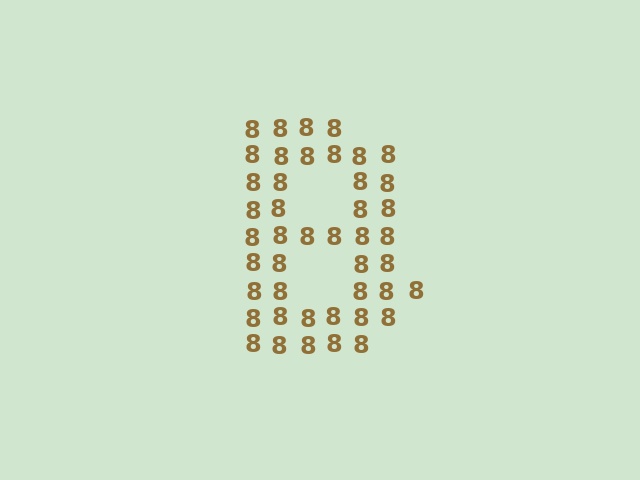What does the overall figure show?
The overall figure shows the letter B.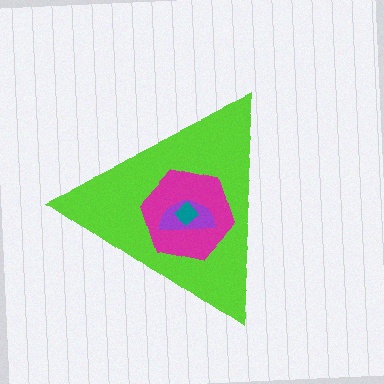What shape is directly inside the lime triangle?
The magenta hexagon.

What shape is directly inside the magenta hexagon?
The purple semicircle.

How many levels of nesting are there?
4.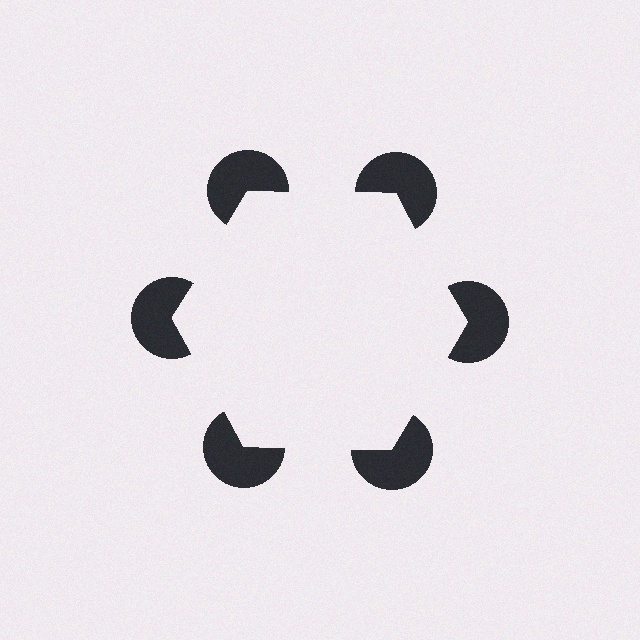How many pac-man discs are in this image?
There are 6 — one at each vertex of the illusory hexagon.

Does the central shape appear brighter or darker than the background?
It typically appears slightly brighter than the background, even though no actual brightness change is drawn.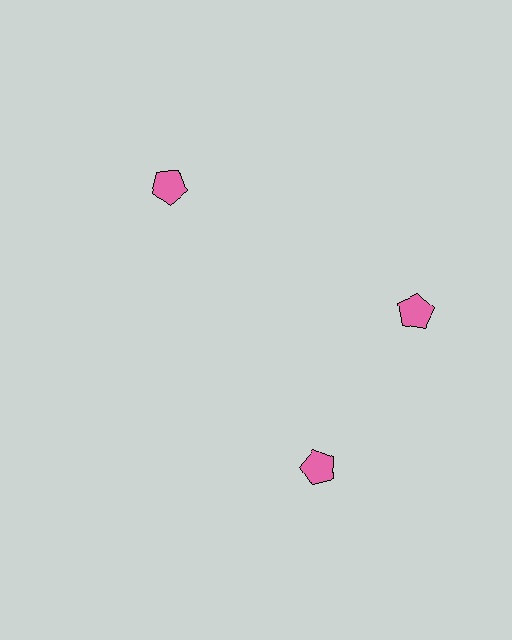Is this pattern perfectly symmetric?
No. The 3 pink pentagons are arranged in a ring, but one element near the 7 o'clock position is rotated out of alignment along the ring, breaking the 3-fold rotational symmetry.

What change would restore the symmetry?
The symmetry would be restored by rotating it back into even spacing with its neighbors so that all 3 pentagons sit at equal angles and equal distance from the center.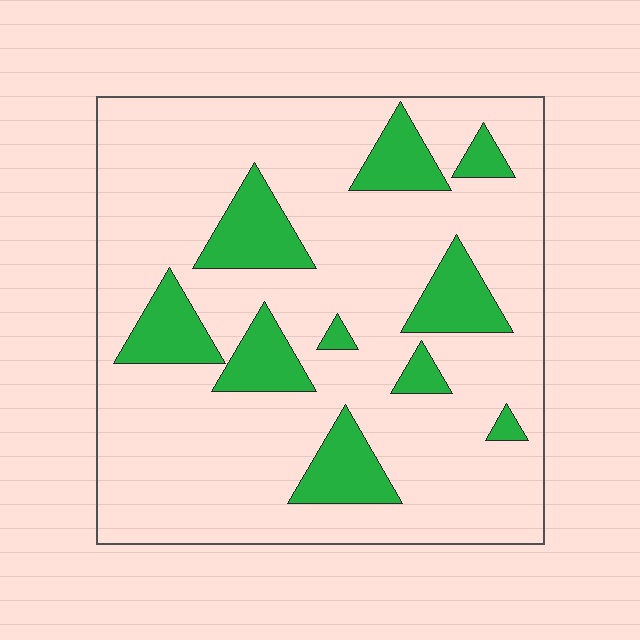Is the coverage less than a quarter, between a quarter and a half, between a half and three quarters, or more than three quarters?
Less than a quarter.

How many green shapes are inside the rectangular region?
10.